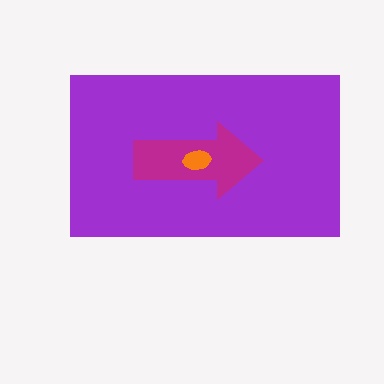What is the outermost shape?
The purple rectangle.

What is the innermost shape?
The orange ellipse.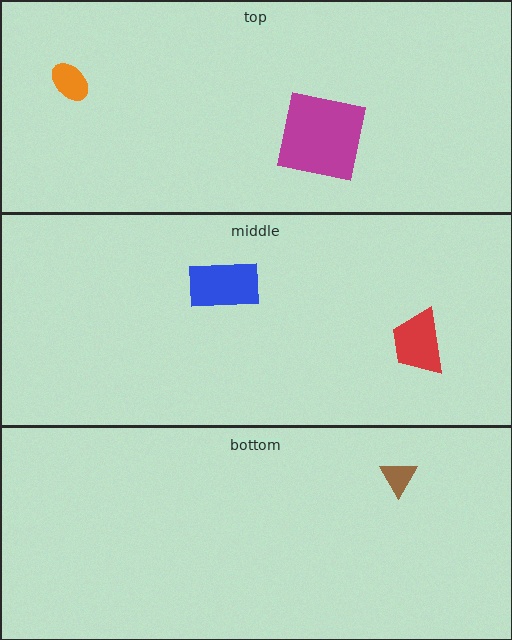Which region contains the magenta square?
The top region.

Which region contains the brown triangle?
The bottom region.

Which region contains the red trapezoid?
The middle region.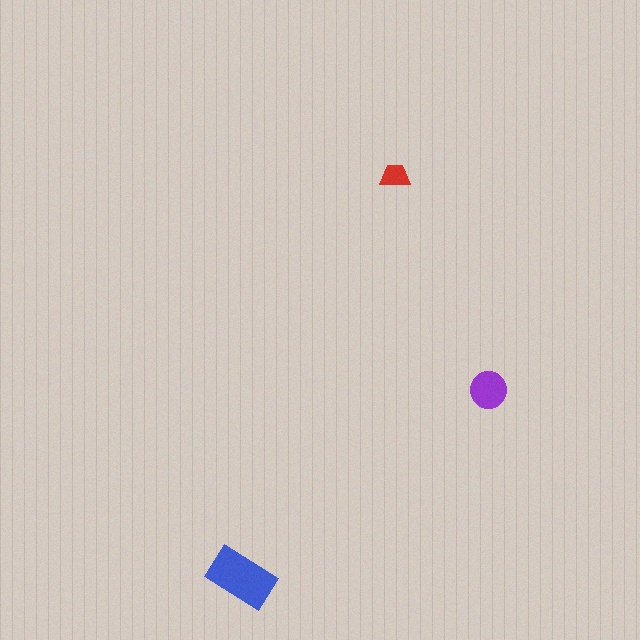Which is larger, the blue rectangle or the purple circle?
The blue rectangle.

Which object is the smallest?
The red trapezoid.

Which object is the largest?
The blue rectangle.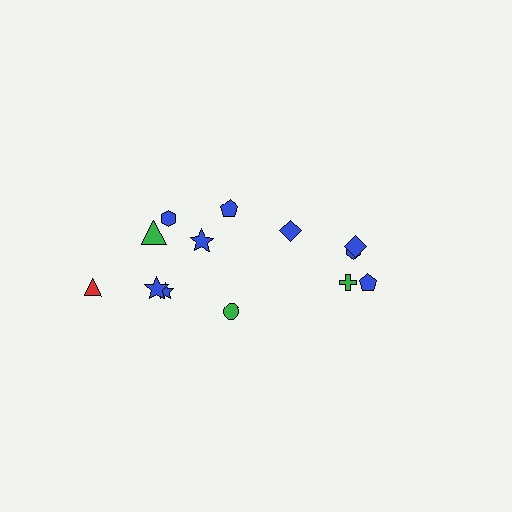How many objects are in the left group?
There are 8 objects.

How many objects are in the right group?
There are 5 objects.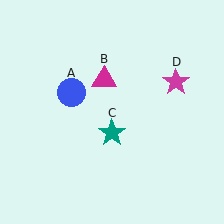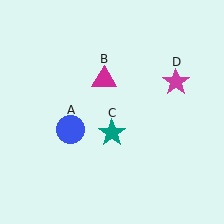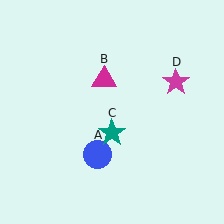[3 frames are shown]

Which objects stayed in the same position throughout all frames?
Magenta triangle (object B) and teal star (object C) and magenta star (object D) remained stationary.